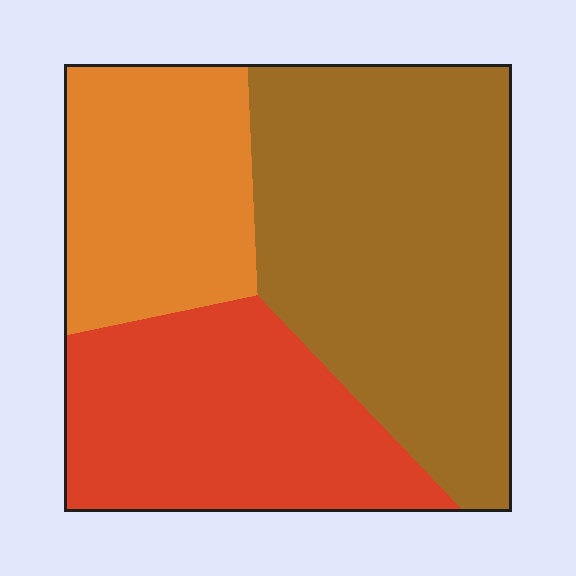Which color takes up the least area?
Orange, at roughly 25%.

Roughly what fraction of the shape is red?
Red covers roughly 30% of the shape.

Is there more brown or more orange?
Brown.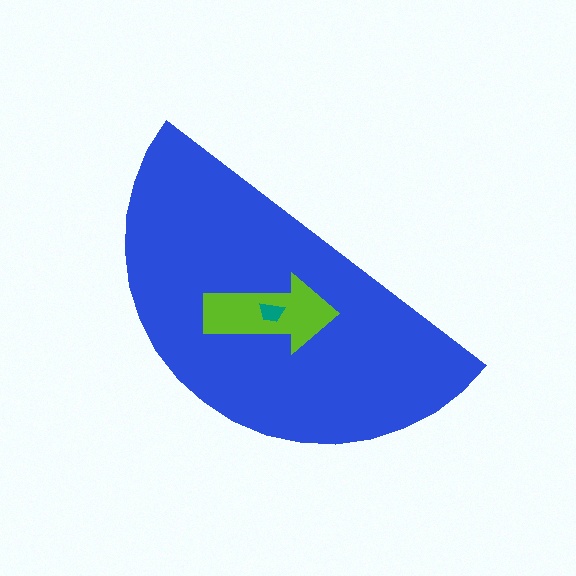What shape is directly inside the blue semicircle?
The lime arrow.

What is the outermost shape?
The blue semicircle.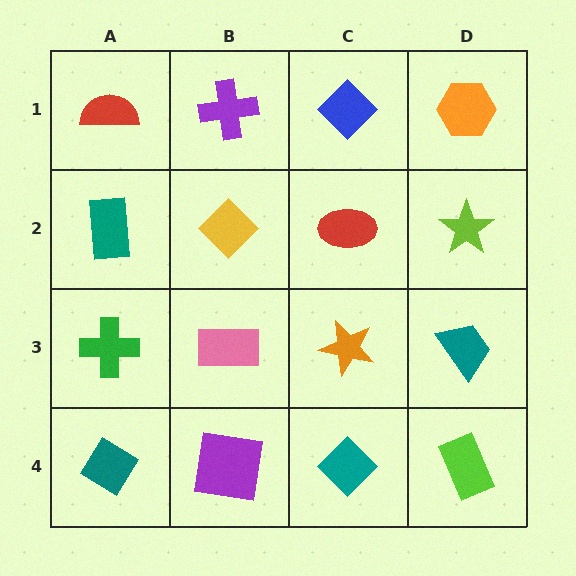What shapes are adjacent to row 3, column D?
A lime star (row 2, column D), a lime rectangle (row 4, column D), an orange star (row 3, column C).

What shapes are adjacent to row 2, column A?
A red semicircle (row 1, column A), a green cross (row 3, column A), a yellow diamond (row 2, column B).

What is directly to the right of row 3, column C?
A teal trapezoid.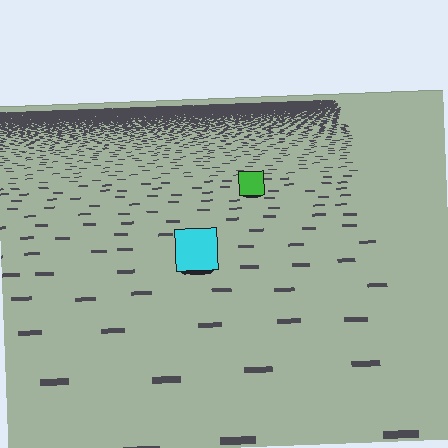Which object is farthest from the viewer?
The green square is farthest from the viewer. It appears smaller and the ground texture around it is denser.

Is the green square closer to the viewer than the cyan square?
No. The cyan square is closer — you can tell from the texture gradient: the ground texture is coarser near it.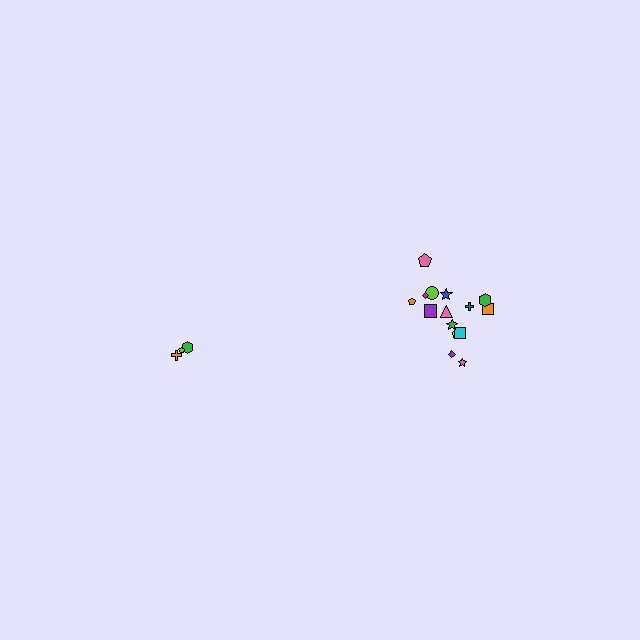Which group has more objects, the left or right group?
The right group.